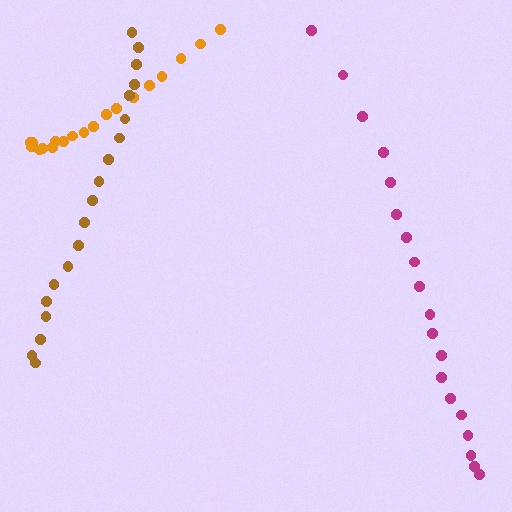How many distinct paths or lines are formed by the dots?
There are 3 distinct paths.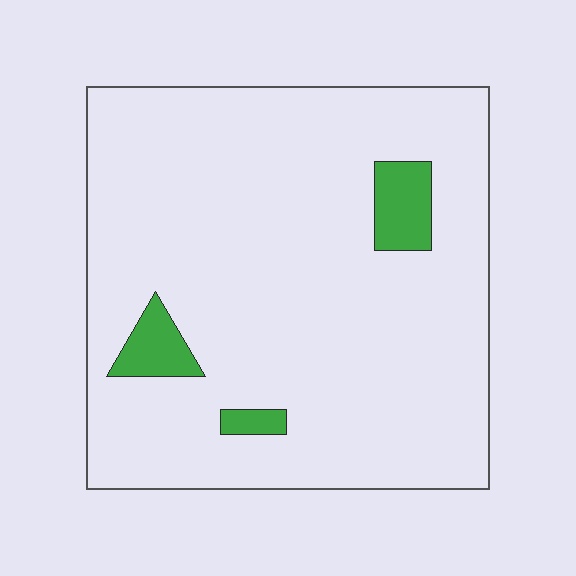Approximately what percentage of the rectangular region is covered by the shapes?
Approximately 5%.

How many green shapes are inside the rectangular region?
3.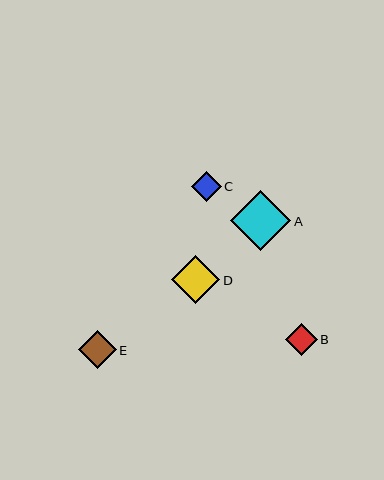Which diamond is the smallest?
Diamond C is the smallest with a size of approximately 30 pixels.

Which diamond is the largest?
Diamond A is the largest with a size of approximately 60 pixels.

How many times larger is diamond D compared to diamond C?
Diamond D is approximately 1.6 times the size of diamond C.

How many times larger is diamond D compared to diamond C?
Diamond D is approximately 1.6 times the size of diamond C.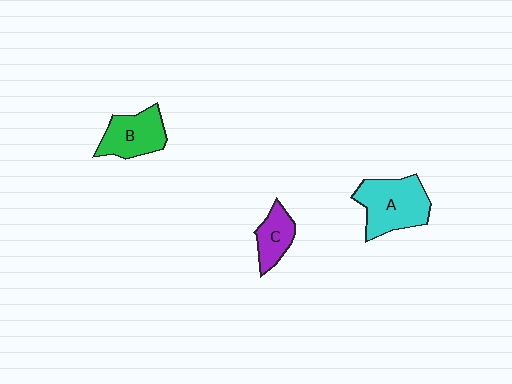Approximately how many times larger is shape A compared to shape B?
Approximately 1.3 times.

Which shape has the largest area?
Shape A (cyan).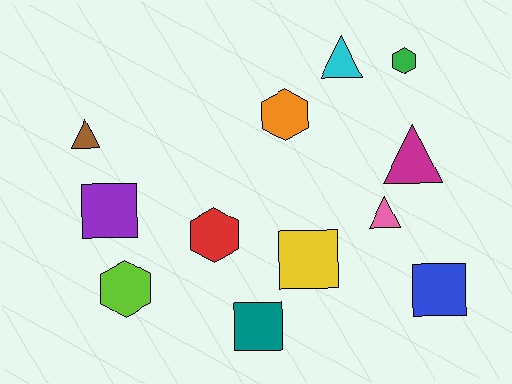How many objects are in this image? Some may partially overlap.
There are 12 objects.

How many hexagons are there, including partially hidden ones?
There are 4 hexagons.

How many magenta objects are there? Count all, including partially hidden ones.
There is 1 magenta object.